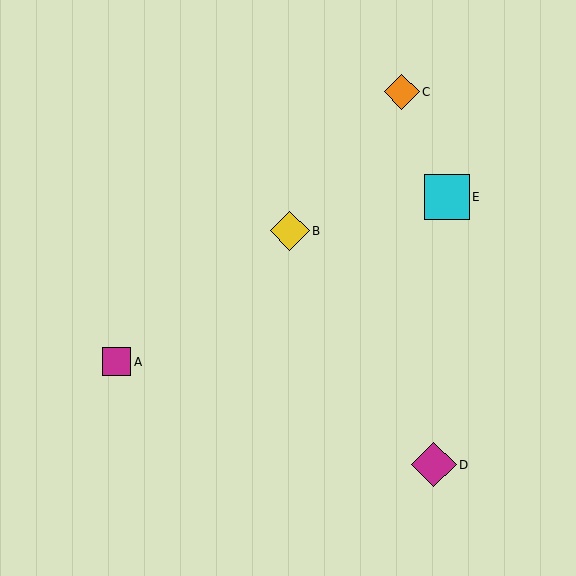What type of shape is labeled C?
Shape C is an orange diamond.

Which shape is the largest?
The cyan square (labeled E) is the largest.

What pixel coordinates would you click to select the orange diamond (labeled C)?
Click at (402, 92) to select the orange diamond C.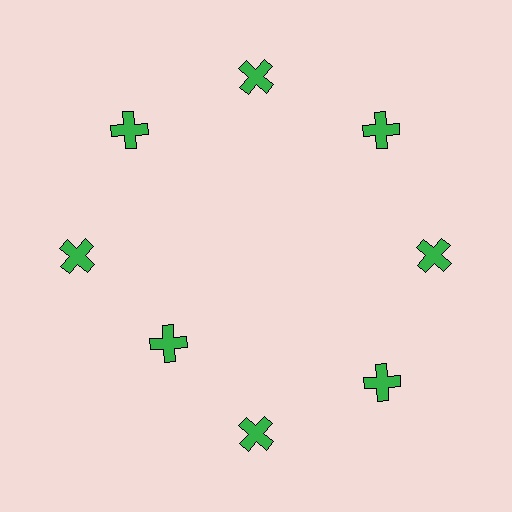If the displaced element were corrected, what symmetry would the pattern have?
It would have 8-fold rotational symmetry — the pattern would map onto itself every 45 degrees.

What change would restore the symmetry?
The symmetry would be restored by moving it outward, back onto the ring so that all 8 crosses sit at equal angles and equal distance from the center.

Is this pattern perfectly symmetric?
No. The 8 green crosses are arranged in a ring, but one element near the 8 o'clock position is pulled inward toward the center, breaking the 8-fold rotational symmetry.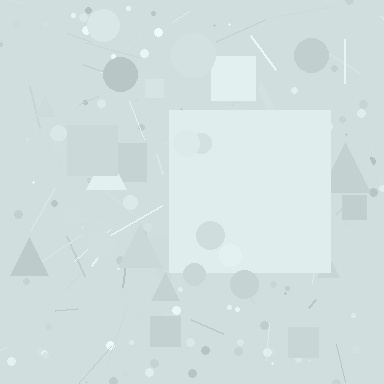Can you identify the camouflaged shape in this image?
The camouflaged shape is a square.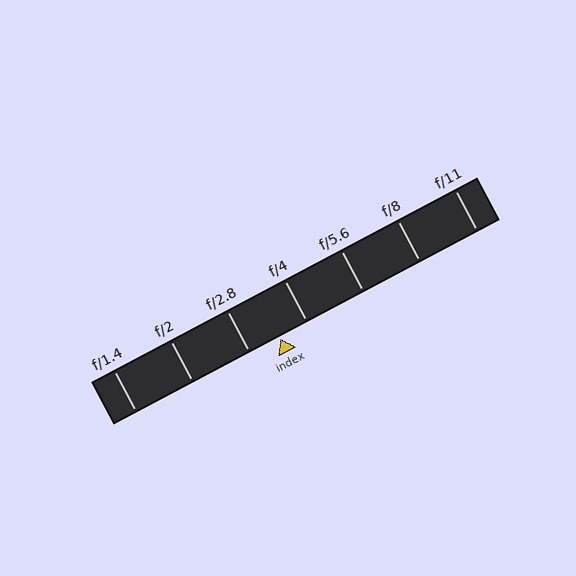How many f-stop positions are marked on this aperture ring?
There are 7 f-stop positions marked.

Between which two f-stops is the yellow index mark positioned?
The index mark is between f/2.8 and f/4.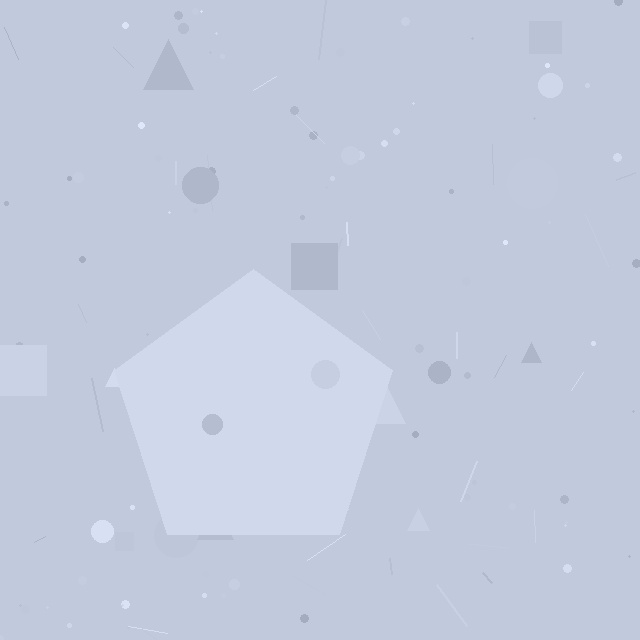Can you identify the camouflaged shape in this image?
The camouflaged shape is a pentagon.